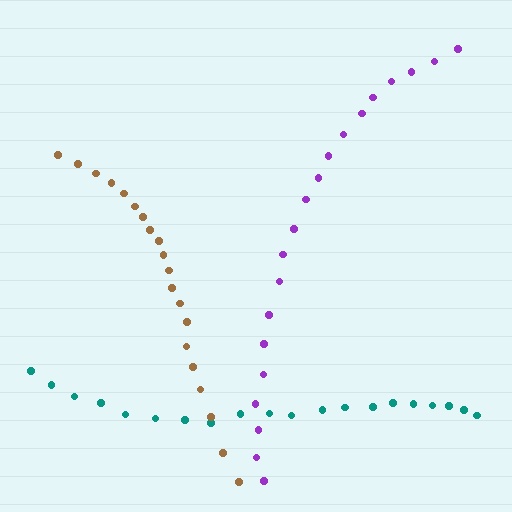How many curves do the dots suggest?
There are 3 distinct paths.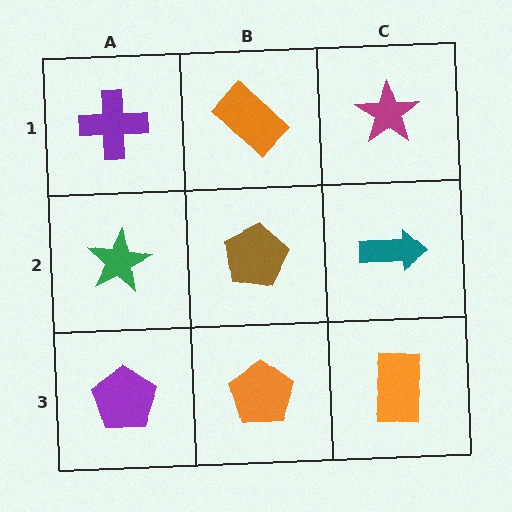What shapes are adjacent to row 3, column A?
A green star (row 2, column A), an orange pentagon (row 3, column B).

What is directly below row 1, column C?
A teal arrow.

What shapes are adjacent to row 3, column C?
A teal arrow (row 2, column C), an orange pentagon (row 3, column B).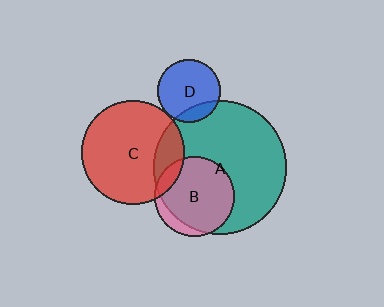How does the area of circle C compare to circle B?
Approximately 1.7 times.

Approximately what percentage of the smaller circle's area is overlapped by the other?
Approximately 15%.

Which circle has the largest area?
Circle A (teal).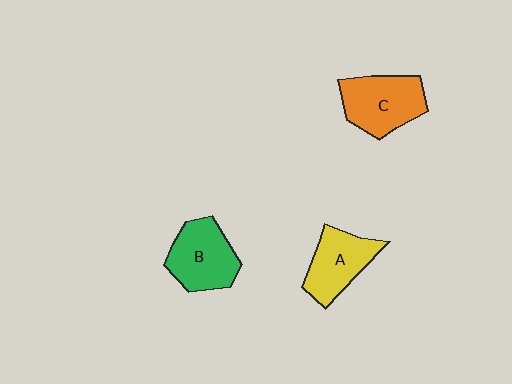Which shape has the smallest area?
Shape A (yellow).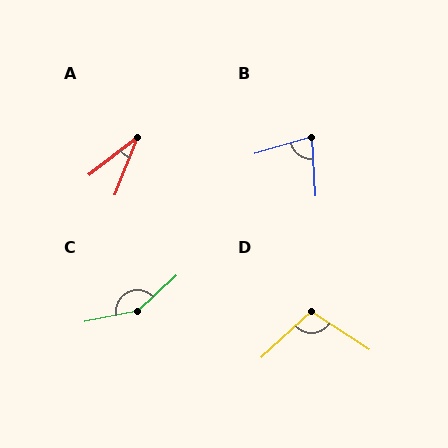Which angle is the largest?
C, at approximately 148 degrees.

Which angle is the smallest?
A, at approximately 31 degrees.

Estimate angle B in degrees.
Approximately 77 degrees.